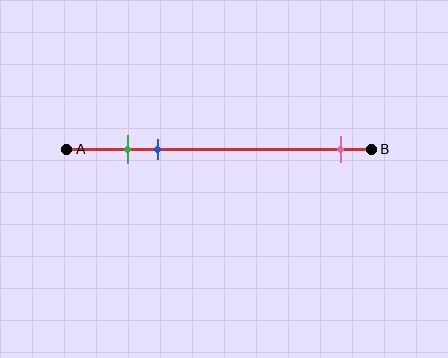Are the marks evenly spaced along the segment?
No, the marks are not evenly spaced.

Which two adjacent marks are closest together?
The green and blue marks are the closest adjacent pair.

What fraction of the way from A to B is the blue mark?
The blue mark is approximately 30% (0.3) of the way from A to B.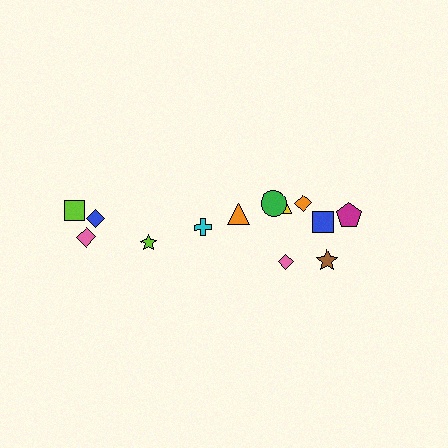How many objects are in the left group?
There are 5 objects.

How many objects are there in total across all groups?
There are 13 objects.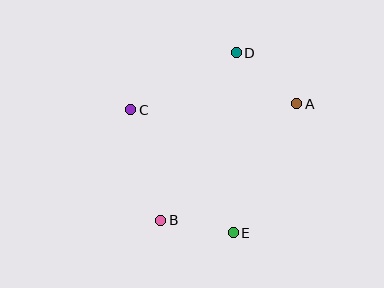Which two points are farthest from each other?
Points B and D are farthest from each other.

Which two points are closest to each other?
Points B and E are closest to each other.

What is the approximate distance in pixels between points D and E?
The distance between D and E is approximately 180 pixels.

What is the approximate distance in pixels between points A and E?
The distance between A and E is approximately 144 pixels.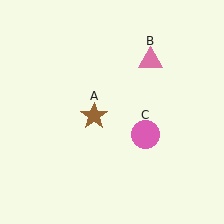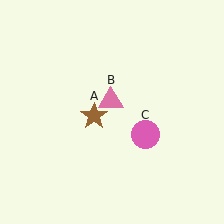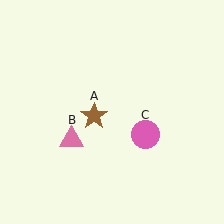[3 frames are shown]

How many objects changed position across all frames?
1 object changed position: pink triangle (object B).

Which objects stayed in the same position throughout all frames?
Brown star (object A) and pink circle (object C) remained stationary.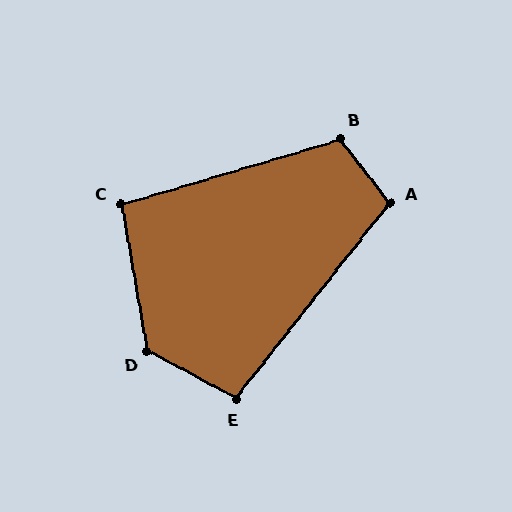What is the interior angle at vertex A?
Approximately 104 degrees (obtuse).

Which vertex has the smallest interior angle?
C, at approximately 96 degrees.